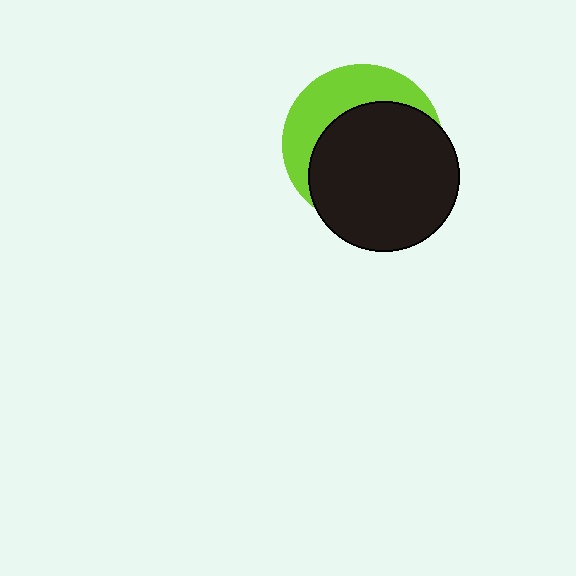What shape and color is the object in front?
The object in front is a black circle.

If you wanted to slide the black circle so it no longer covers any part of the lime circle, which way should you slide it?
Slide it toward the lower-right — that is the most direct way to separate the two shapes.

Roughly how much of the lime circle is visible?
A small part of it is visible (roughly 35%).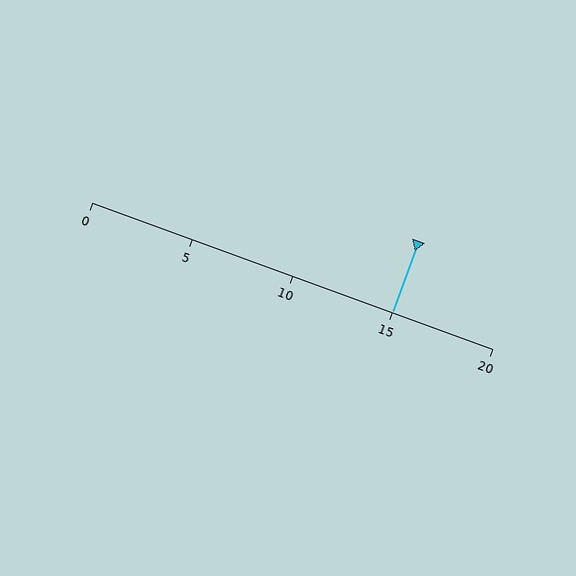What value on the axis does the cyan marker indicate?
The marker indicates approximately 15.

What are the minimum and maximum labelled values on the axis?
The axis runs from 0 to 20.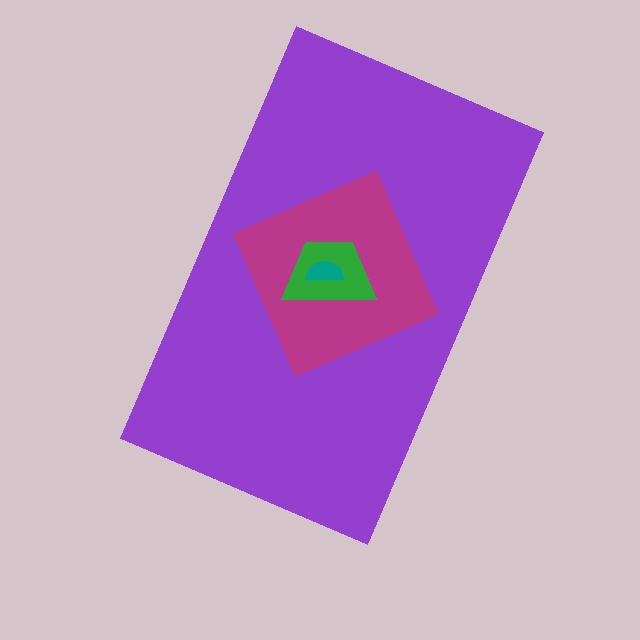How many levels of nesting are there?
4.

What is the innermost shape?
The teal semicircle.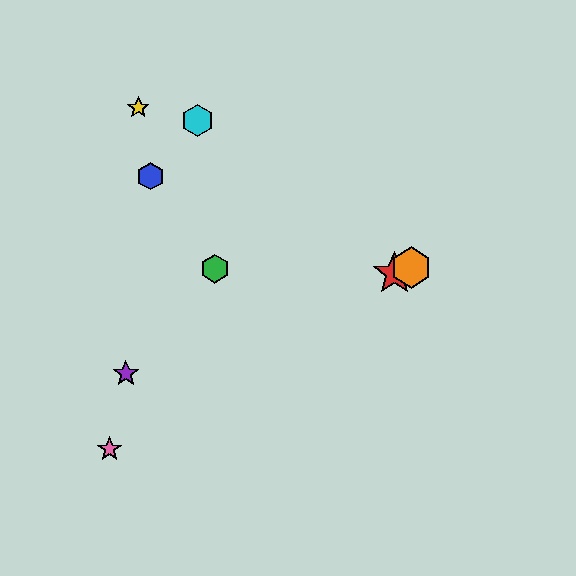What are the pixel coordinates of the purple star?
The purple star is at (126, 374).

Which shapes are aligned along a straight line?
The red star, the purple star, the orange hexagon are aligned along a straight line.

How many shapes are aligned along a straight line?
3 shapes (the red star, the purple star, the orange hexagon) are aligned along a straight line.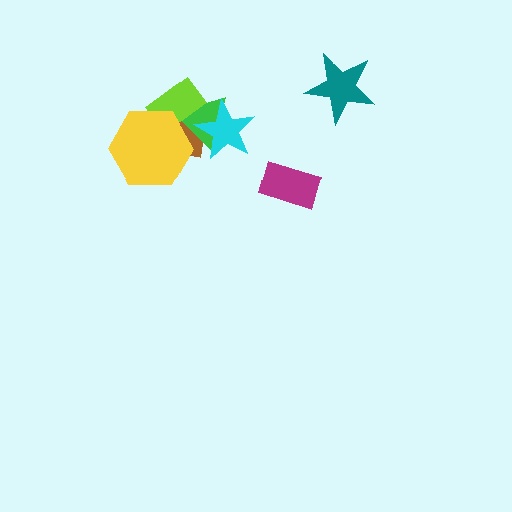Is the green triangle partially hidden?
Yes, it is partially covered by another shape.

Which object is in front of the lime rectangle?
The yellow hexagon is in front of the lime rectangle.